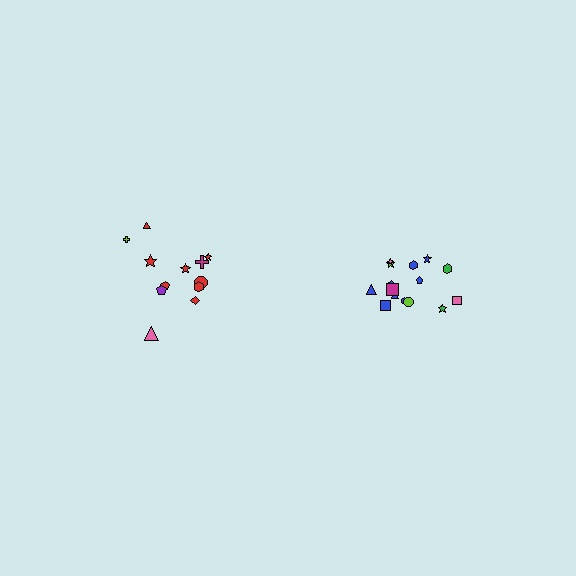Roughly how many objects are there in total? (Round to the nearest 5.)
Roughly 25 objects in total.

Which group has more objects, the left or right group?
The right group.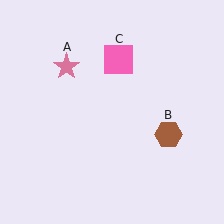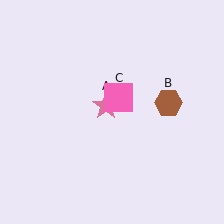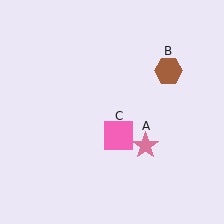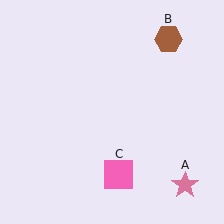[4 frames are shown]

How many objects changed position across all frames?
3 objects changed position: pink star (object A), brown hexagon (object B), pink square (object C).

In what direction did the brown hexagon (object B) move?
The brown hexagon (object B) moved up.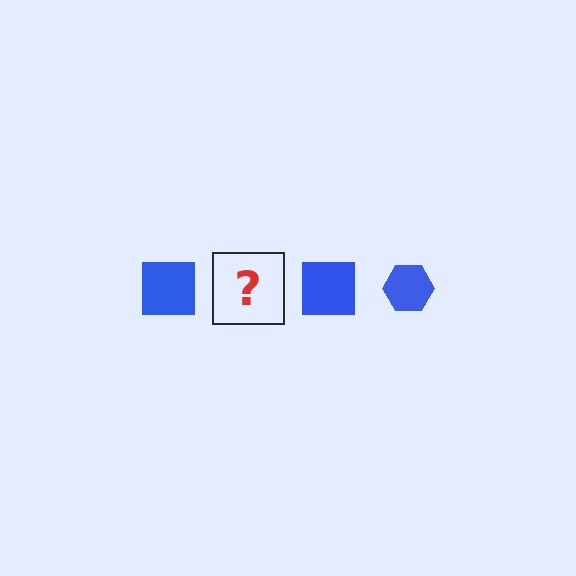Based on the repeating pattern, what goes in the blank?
The blank should be a blue hexagon.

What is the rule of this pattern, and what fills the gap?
The rule is that the pattern cycles through square, hexagon shapes in blue. The gap should be filled with a blue hexagon.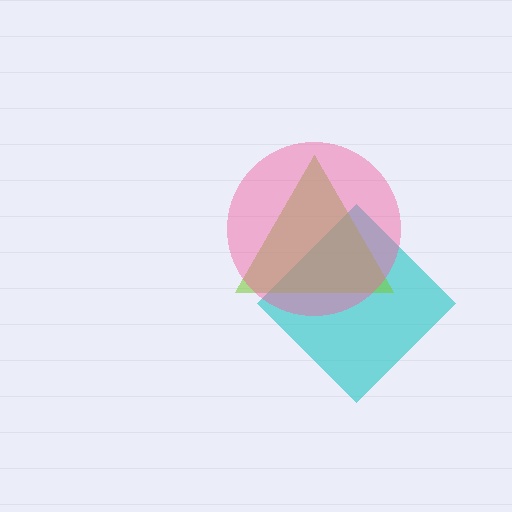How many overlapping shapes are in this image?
There are 3 overlapping shapes in the image.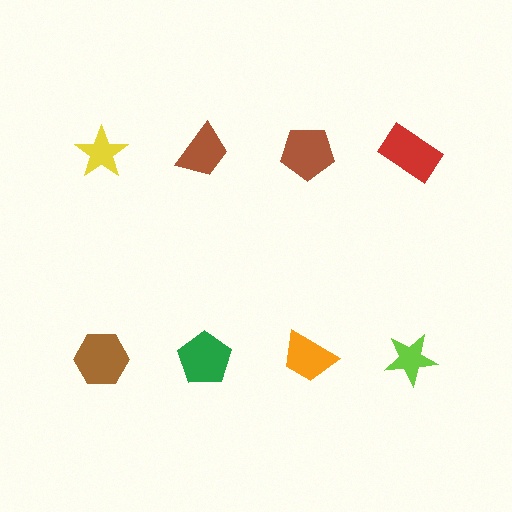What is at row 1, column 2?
A brown trapezoid.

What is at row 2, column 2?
A green pentagon.